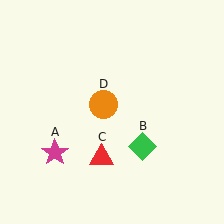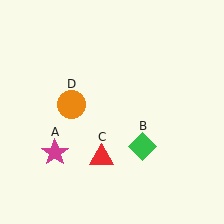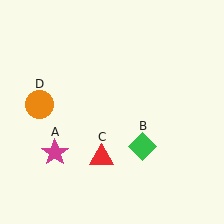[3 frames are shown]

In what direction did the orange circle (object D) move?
The orange circle (object D) moved left.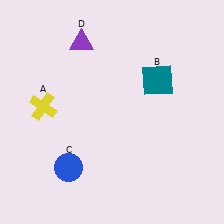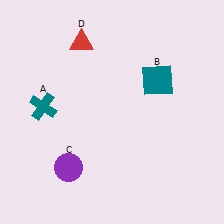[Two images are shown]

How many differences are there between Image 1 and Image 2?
There are 3 differences between the two images.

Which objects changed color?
A changed from yellow to teal. C changed from blue to purple. D changed from purple to red.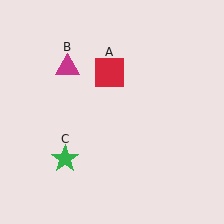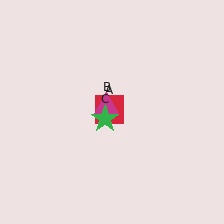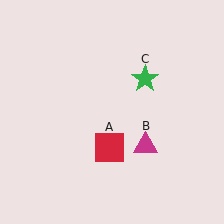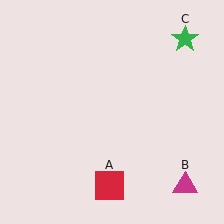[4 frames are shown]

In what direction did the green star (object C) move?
The green star (object C) moved up and to the right.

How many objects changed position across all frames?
3 objects changed position: red square (object A), magenta triangle (object B), green star (object C).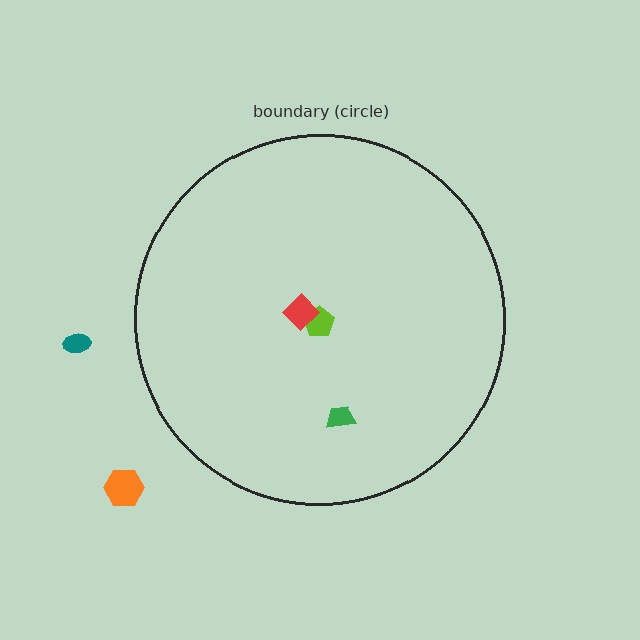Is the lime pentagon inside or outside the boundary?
Inside.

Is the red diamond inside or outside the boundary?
Inside.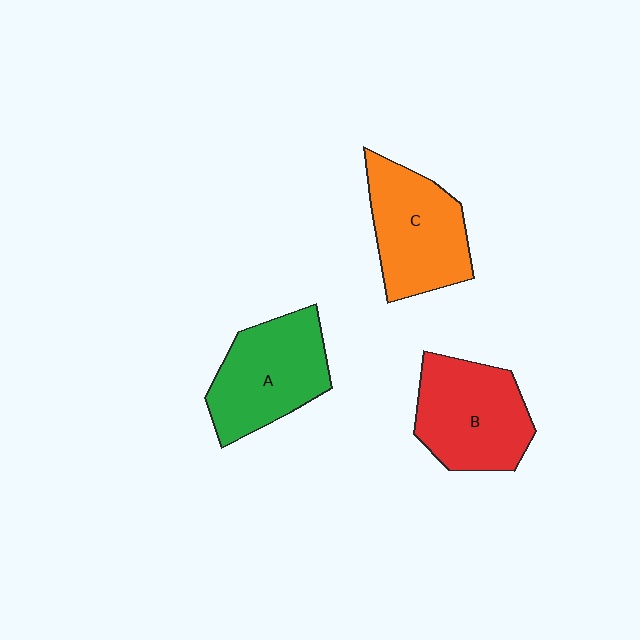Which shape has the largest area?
Shape B (red).